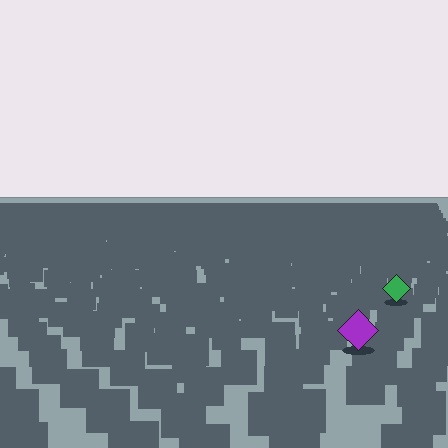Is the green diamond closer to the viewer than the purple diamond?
No. The purple diamond is closer — you can tell from the texture gradient: the ground texture is coarser near it.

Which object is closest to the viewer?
The purple diamond is closest. The texture marks near it are larger and more spread out.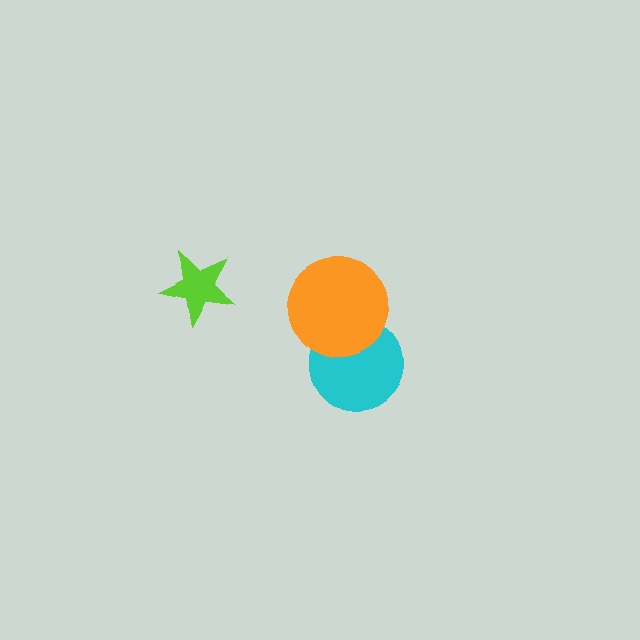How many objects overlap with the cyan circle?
1 object overlaps with the cyan circle.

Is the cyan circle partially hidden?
Yes, it is partially covered by another shape.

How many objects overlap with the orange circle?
1 object overlaps with the orange circle.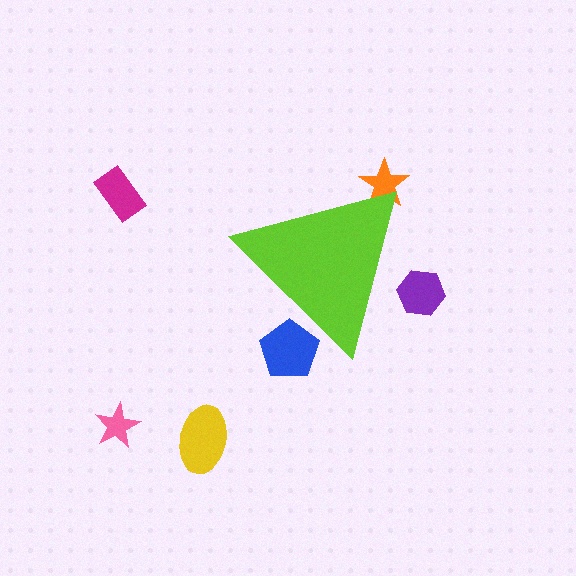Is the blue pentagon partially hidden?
Yes, the blue pentagon is partially hidden behind the lime triangle.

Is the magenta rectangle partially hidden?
No, the magenta rectangle is fully visible.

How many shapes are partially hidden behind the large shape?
3 shapes are partially hidden.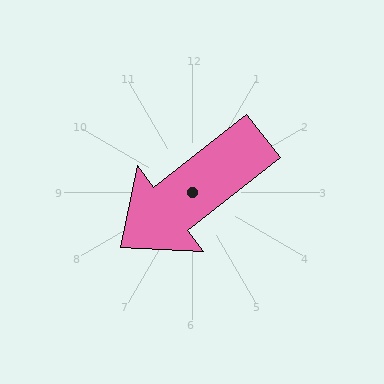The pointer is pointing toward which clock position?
Roughly 8 o'clock.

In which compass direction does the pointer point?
Southwest.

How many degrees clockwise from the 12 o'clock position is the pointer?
Approximately 232 degrees.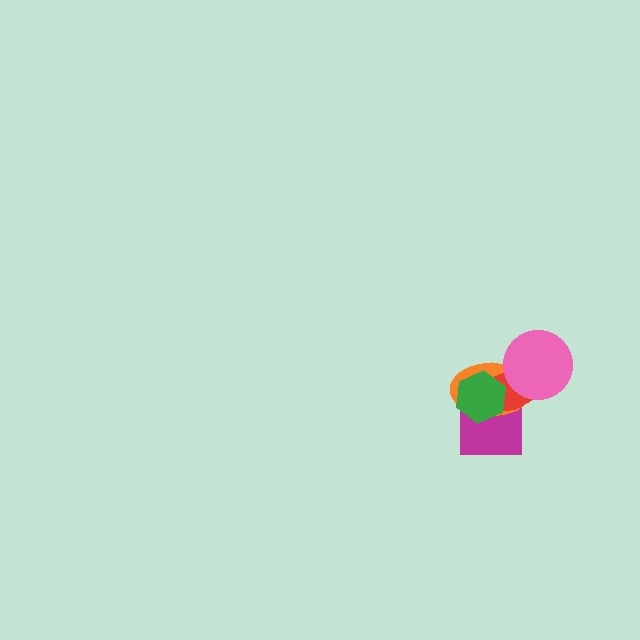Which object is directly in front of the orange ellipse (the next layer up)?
The red ellipse is directly in front of the orange ellipse.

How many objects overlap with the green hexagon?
3 objects overlap with the green hexagon.